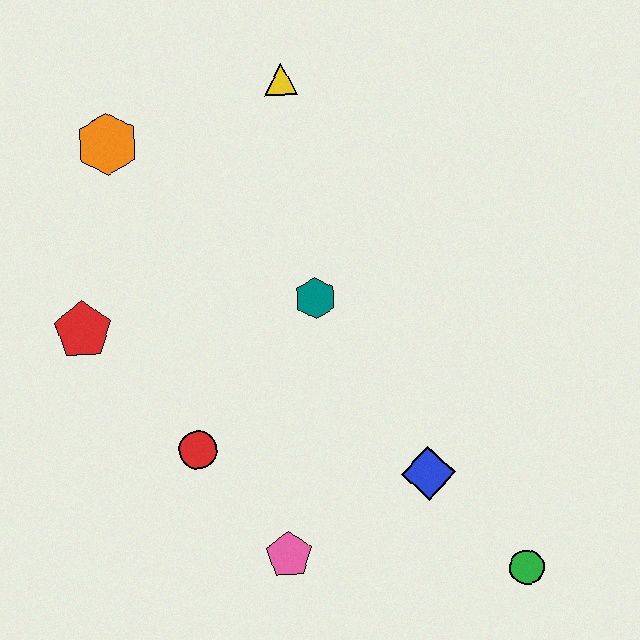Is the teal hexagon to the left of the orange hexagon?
No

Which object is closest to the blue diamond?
The green circle is closest to the blue diamond.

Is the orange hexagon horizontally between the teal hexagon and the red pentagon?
Yes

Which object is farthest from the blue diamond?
The orange hexagon is farthest from the blue diamond.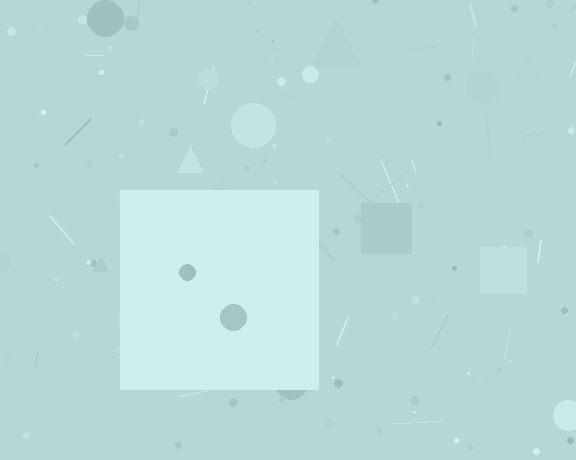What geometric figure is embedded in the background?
A square is embedded in the background.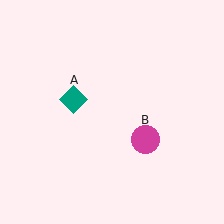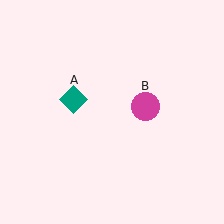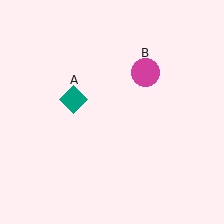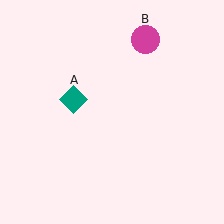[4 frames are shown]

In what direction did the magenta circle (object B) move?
The magenta circle (object B) moved up.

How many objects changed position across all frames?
1 object changed position: magenta circle (object B).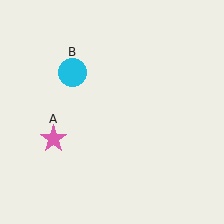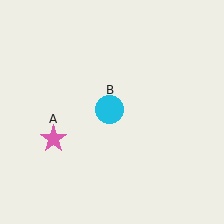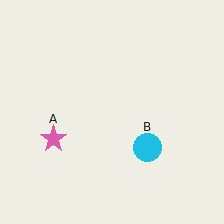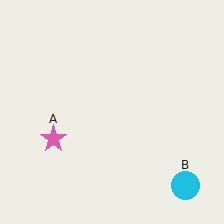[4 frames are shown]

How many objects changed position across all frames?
1 object changed position: cyan circle (object B).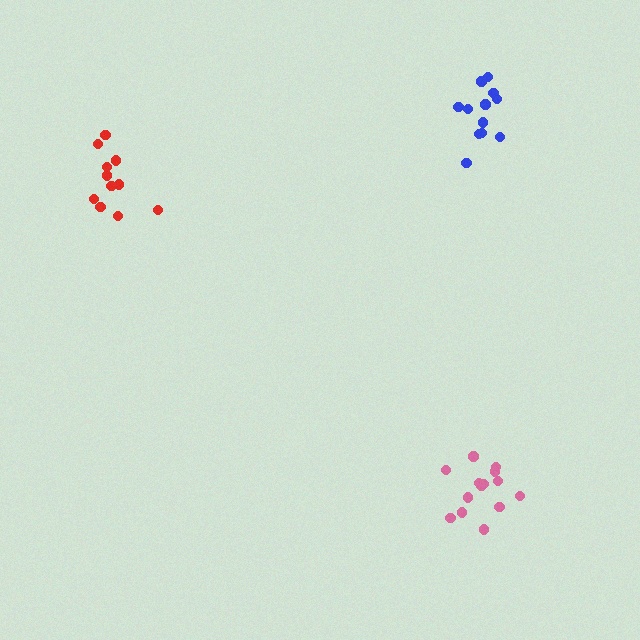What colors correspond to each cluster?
The clusters are colored: blue, red, pink.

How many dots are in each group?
Group 1: 12 dots, Group 2: 11 dots, Group 3: 14 dots (37 total).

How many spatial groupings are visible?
There are 3 spatial groupings.